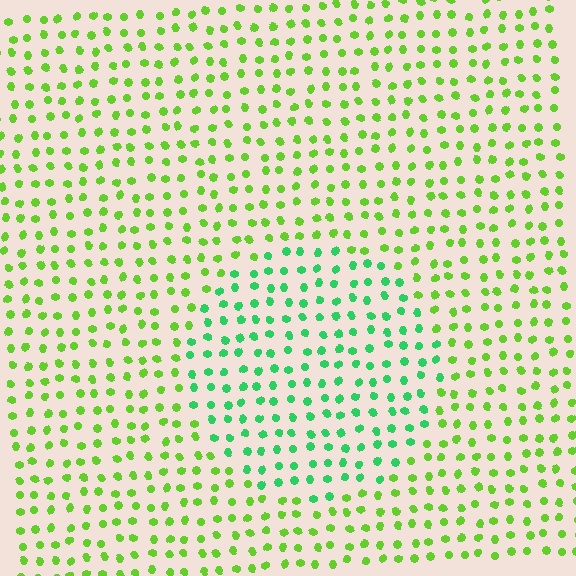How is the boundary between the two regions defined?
The boundary is defined purely by a slight shift in hue (about 40 degrees). Spacing, size, and orientation are identical on both sides.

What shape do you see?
I see a circle.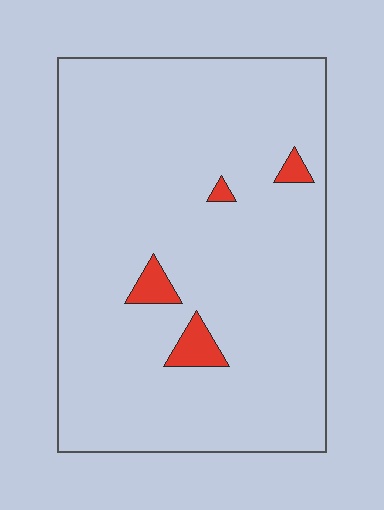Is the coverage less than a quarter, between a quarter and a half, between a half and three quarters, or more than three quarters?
Less than a quarter.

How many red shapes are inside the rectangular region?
4.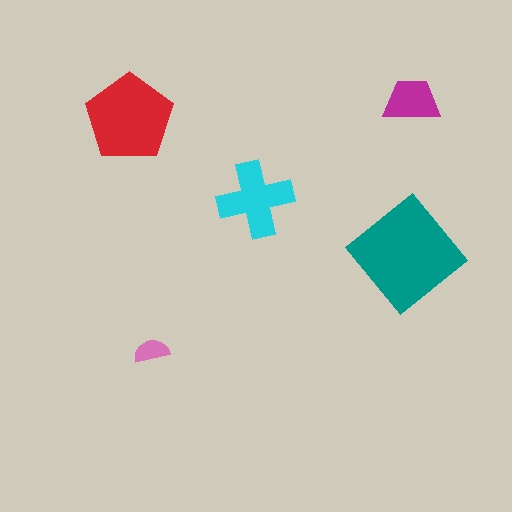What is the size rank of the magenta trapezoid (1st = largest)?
4th.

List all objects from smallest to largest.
The pink semicircle, the magenta trapezoid, the cyan cross, the red pentagon, the teal diamond.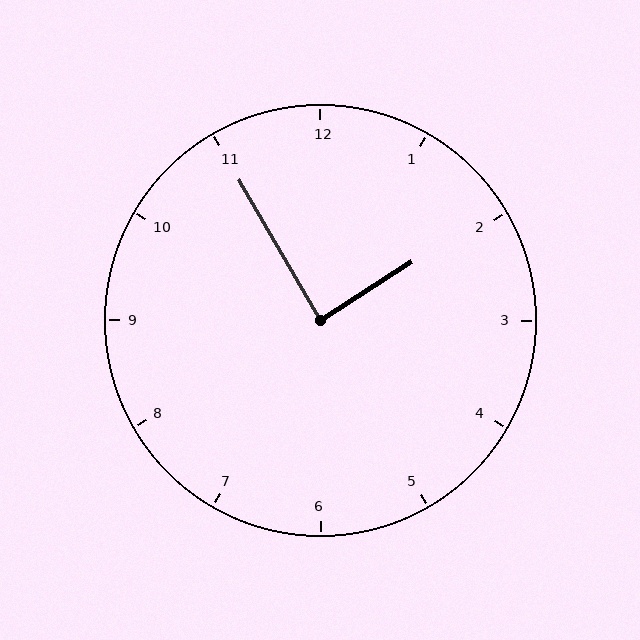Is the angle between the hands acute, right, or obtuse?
It is right.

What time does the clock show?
1:55.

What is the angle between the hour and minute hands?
Approximately 88 degrees.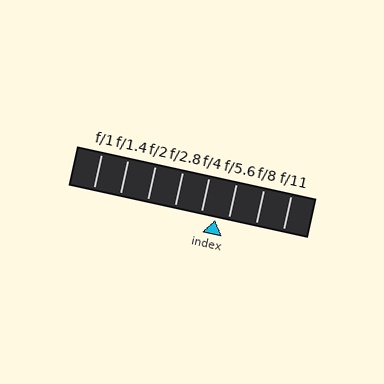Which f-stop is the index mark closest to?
The index mark is closest to f/5.6.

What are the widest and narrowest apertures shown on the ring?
The widest aperture shown is f/1 and the narrowest is f/11.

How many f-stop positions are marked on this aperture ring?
There are 8 f-stop positions marked.